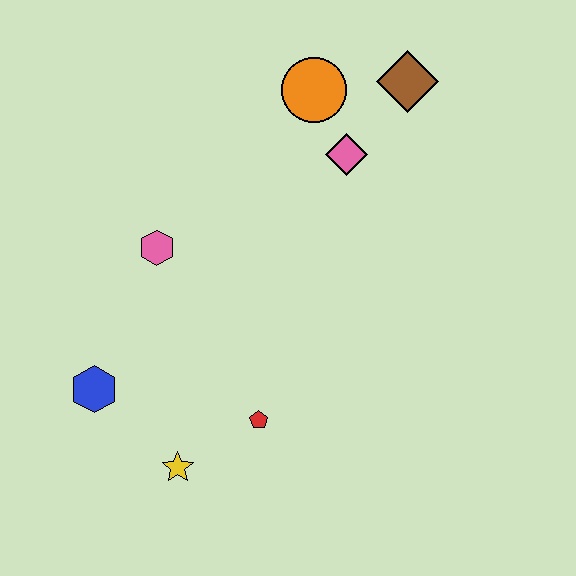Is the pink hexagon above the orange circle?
No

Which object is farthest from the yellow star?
The brown diamond is farthest from the yellow star.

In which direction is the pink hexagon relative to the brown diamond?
The pink hexagon is to the left of the brown diamond.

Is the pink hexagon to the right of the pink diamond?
No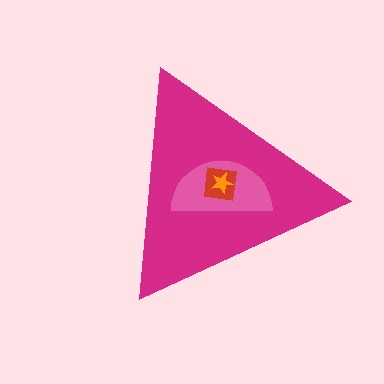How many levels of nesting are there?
4.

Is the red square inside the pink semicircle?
Yes.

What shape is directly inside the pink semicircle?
The red square.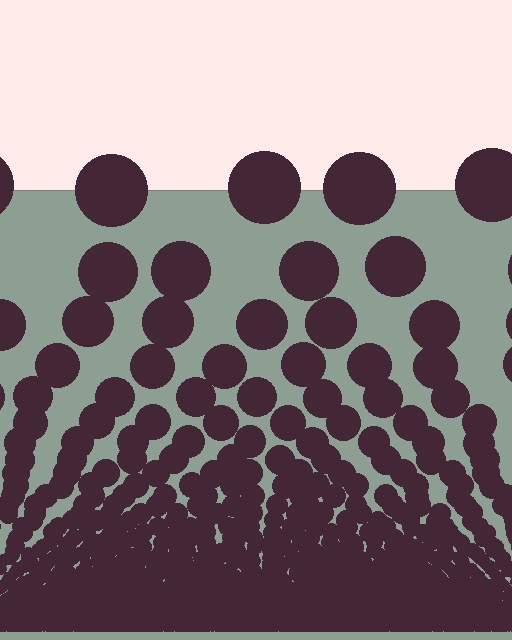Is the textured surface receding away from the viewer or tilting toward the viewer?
The surface appears to tilt toward the viewer. Texture elements get larger and sparser toward the top.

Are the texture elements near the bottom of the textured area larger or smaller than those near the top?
Smaller. The gradient is inverted — elements near the bottom are smaller and denser.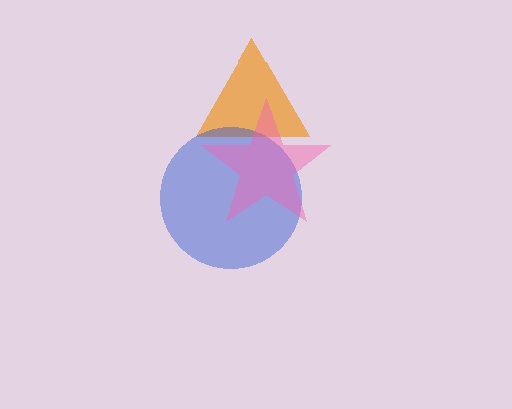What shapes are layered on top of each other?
The layered shapes are: an orange triangle, a blue circle, a pink star.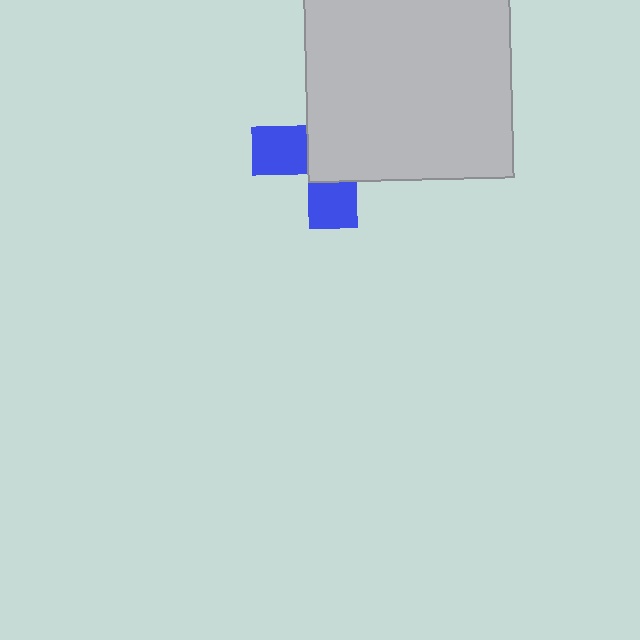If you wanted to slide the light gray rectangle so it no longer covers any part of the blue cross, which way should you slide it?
Slide it toward the upper-right — that is the most direct way to separate the two shapes.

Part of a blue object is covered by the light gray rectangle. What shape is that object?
It is a cross.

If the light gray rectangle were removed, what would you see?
You would see the complete blue cross.